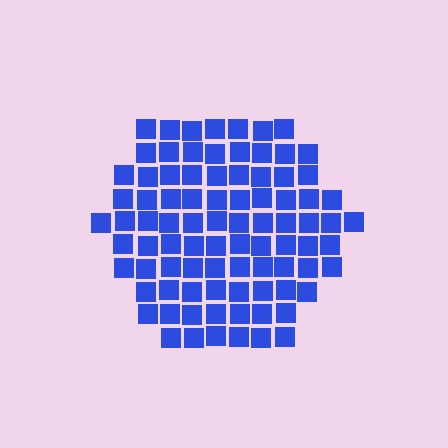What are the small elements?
The small elements are squares.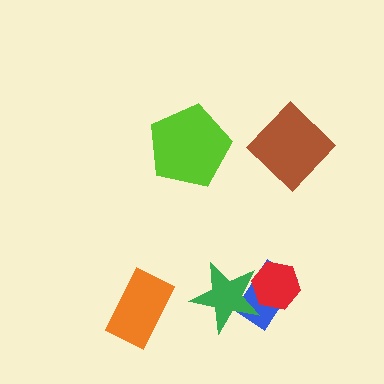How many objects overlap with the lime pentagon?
0 objects overlap with the lime pentagon.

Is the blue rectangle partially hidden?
Yes, it is partially covered by another shape.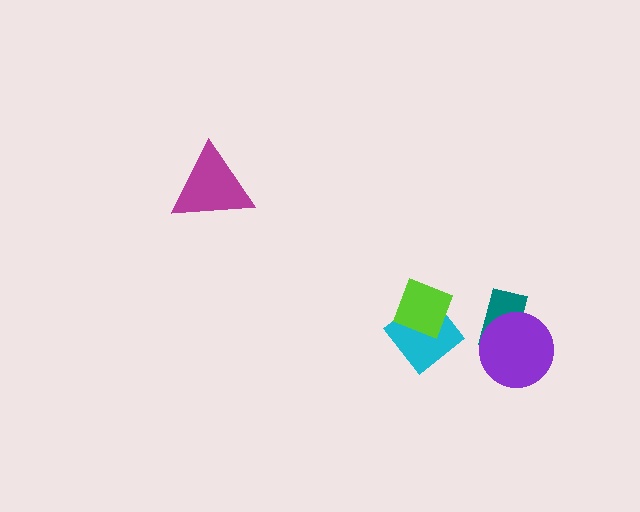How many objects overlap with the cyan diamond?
1 object overlaps with the cyan diamond.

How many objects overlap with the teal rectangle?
1 object overlaps with the teal rectangle.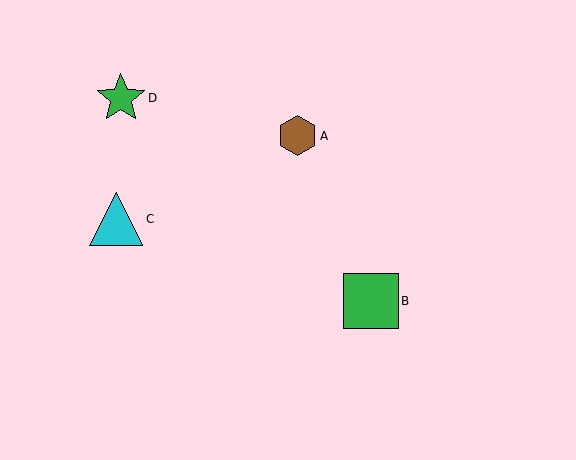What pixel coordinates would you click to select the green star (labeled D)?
Click at (121, 98) to select the green star D.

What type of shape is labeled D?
Shape D is a green star.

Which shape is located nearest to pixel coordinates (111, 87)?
The green star (labeled D) at (121, 98) is nearest to that location.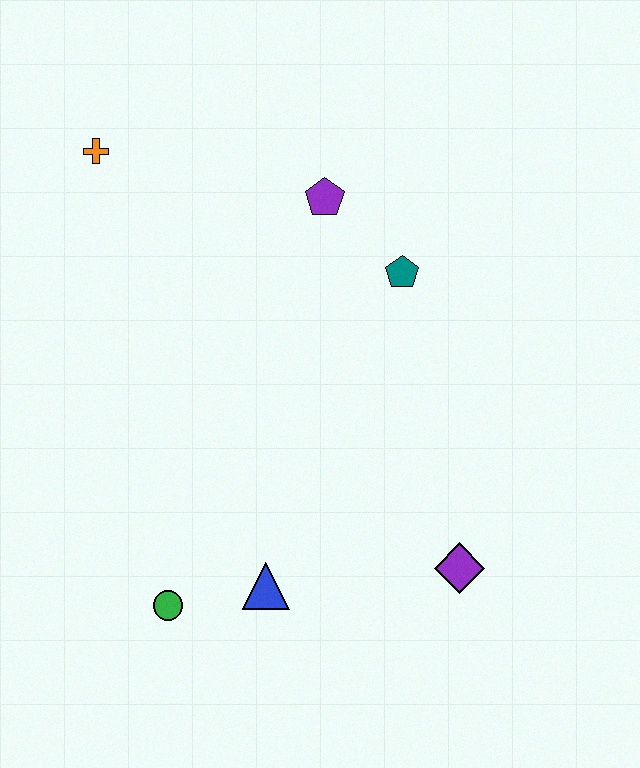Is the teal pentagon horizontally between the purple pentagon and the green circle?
No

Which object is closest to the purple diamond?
The blue triangle is closest to the purple diamond.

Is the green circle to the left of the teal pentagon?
Yes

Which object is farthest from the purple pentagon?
The green circle is farthest from the purple pentagon.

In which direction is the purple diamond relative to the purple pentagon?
The purple diamond is below the purple pentagon.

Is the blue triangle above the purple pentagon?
No